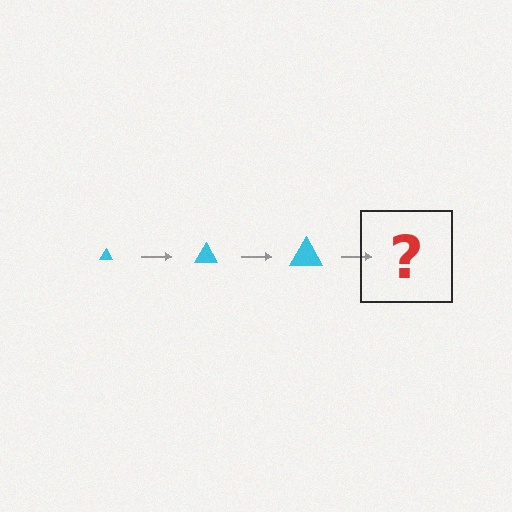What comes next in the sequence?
The next element should be a cyan triangle, larger than the previous one.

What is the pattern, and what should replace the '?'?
The pattern is that the triangle gets progressively larger each step. The '?' should be a cyan triangle, larger than the previous one.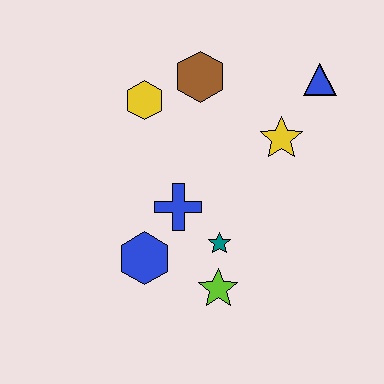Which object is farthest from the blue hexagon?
The blue triangle is farthest from the blue hexagon.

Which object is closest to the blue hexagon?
The blue cross is closest to the blue hexagon.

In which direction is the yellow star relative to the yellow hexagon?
The yellow star is to the right of the yellow hexagon.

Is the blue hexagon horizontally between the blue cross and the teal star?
No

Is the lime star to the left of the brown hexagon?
No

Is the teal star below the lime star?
No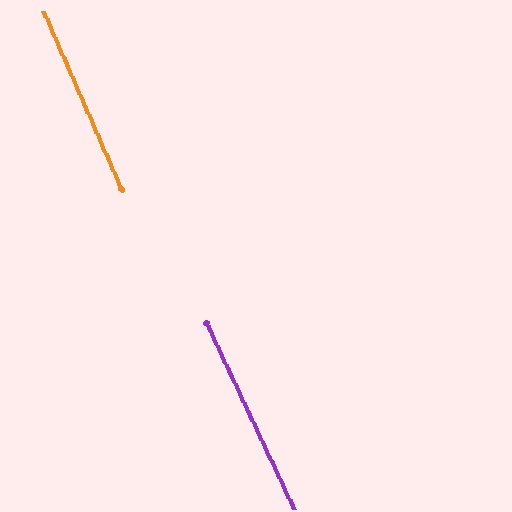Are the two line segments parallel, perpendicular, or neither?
Parallel — their directions differ by only 1.9°.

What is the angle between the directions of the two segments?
Approximately 2 degrees.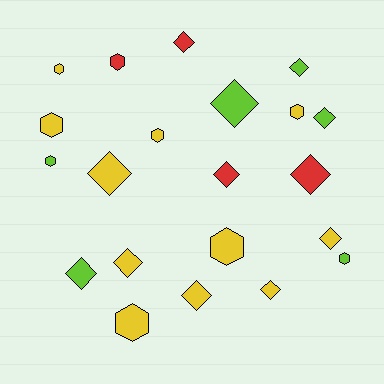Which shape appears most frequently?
Diamond, with 12 objects.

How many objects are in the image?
There are 21 objects.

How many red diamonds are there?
There are 3 red diamonds.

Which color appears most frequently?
Yellow, with 11 objects.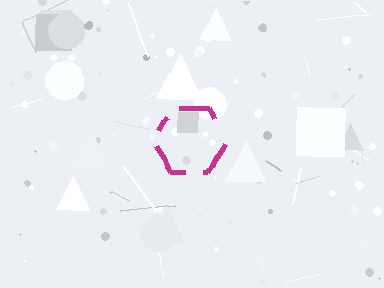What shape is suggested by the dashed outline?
The dashed outline suggests a hexagon.